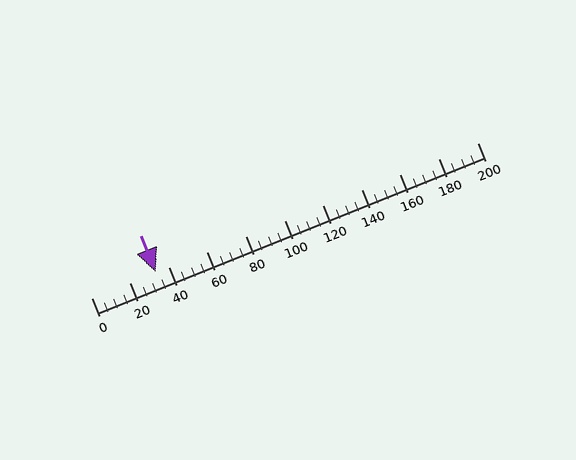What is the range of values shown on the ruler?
The ruler shows values from 0 to 200.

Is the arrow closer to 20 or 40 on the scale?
The arrow is closer to 40.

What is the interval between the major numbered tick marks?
The major tick marks are spaced 20 units apart.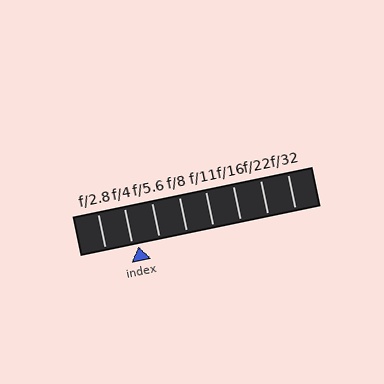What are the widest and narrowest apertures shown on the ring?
The widest aperture shown is f/2.8 and the narrowest is f/32.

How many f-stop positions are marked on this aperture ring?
There are 8 f-stop positions marked.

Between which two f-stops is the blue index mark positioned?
The index mark is between f/4 and f/5.6.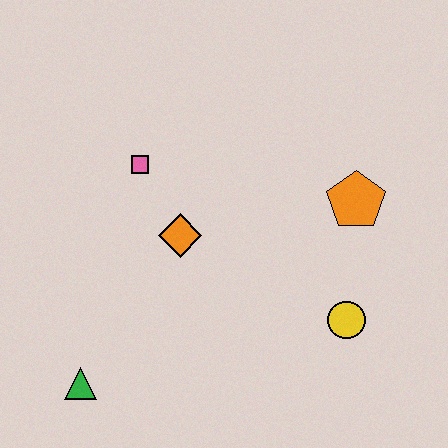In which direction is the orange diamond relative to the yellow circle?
The orange diamond is to the left of the yellow circle.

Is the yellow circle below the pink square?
Yes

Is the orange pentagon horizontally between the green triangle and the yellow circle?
No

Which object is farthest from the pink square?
The yellow circle is farthest from the pink square.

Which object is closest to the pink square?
The orange diamond is closest to the pink square.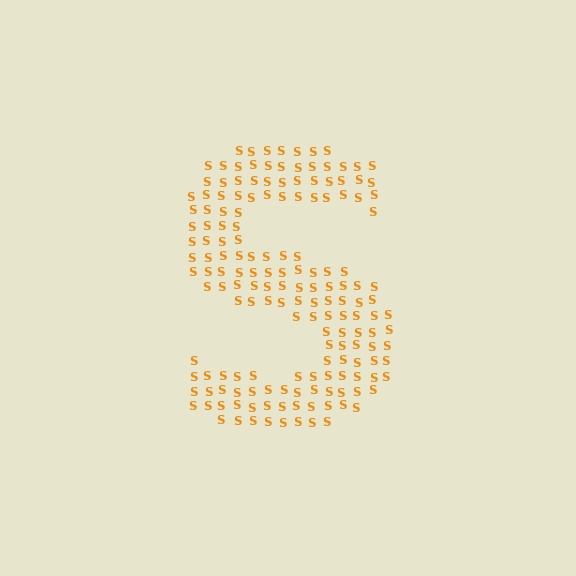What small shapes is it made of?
It is made of small letter S's.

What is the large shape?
The large shape is the letter S.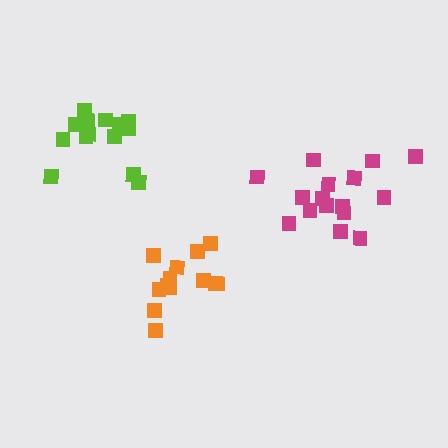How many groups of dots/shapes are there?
There are 3 groups.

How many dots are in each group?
Group 1: 13 dots, Group 2: 16 dots, Group 3: 14 dots (43 total).